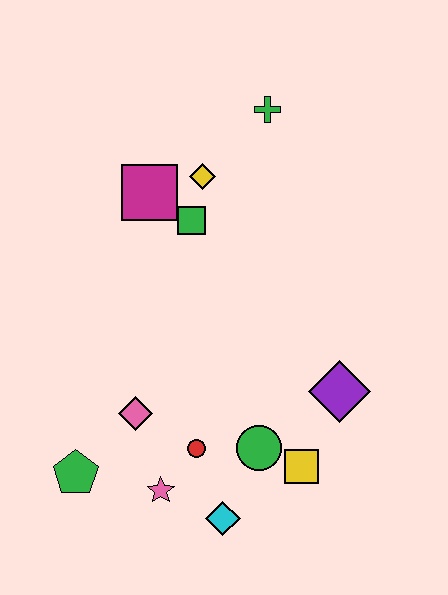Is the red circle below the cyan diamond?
No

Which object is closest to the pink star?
The red circle is closest to the pink star.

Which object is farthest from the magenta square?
The cyan diamond is farthest from the magenta square.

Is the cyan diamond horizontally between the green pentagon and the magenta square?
No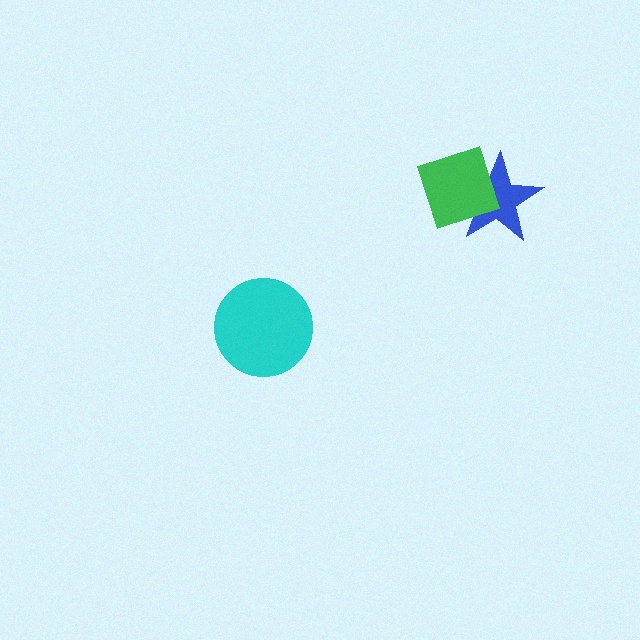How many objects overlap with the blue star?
1 object overlaps with the blue star.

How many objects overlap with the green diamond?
1 object overlaps with the green diamond.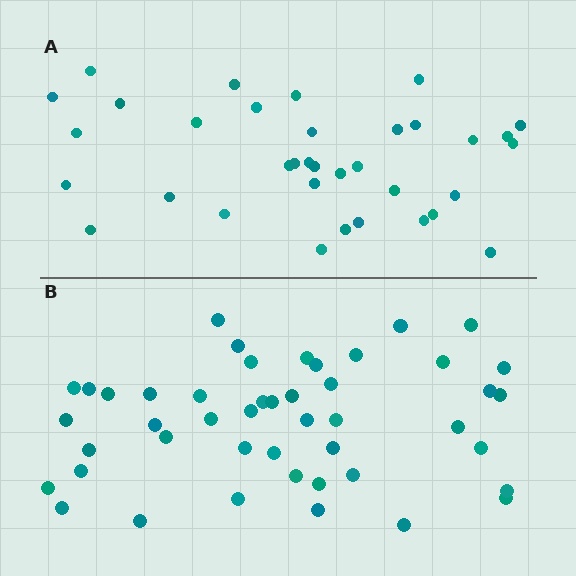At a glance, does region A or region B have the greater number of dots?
Region B (the bottom region) has more dots.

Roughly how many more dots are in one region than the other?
Region B has roughly 12 or so more dots than region A.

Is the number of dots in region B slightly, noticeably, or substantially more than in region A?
Region B has noticeably more, but not dramatically so. The ratio is roughly 1.3 to 1.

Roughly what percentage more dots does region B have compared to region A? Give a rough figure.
About 30% more.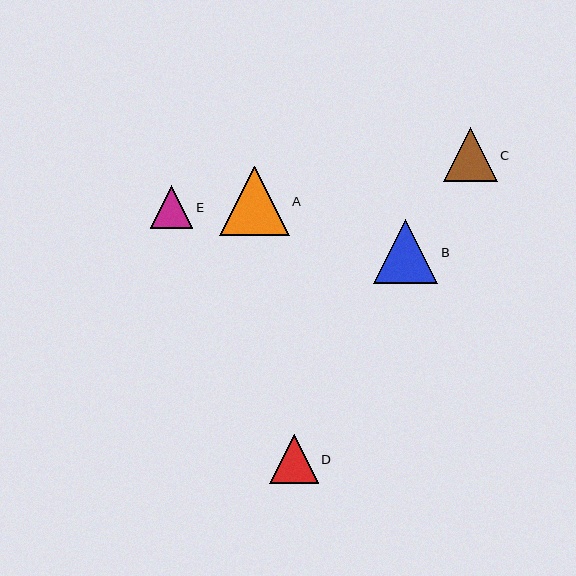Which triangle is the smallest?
Triangle E is the smallest with a size of approximately 42 pixels.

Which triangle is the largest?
Triangle A is the largest with a size of approximately 70 pixels.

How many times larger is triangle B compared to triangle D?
Triangle B is approximately 1.3 times the size of triangle D.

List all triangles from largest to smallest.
From largest to smallest: A, B, C, D, E.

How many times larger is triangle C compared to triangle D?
Triangle C is approximately 1.1 times the size of triangle D.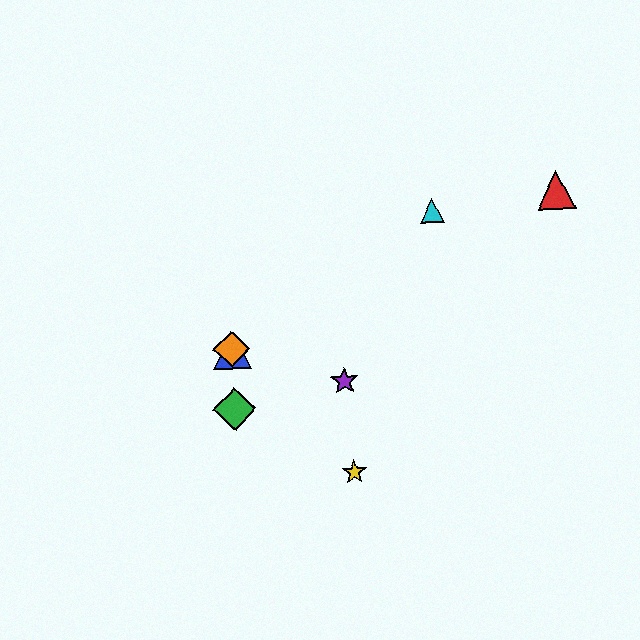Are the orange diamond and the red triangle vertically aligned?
No, the orange diamond is at x≈232 and the red triangle is at x≈556.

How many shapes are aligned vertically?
3 shapes (the blue triangle, the green diamond, the orange diamond) are aligned vertically.